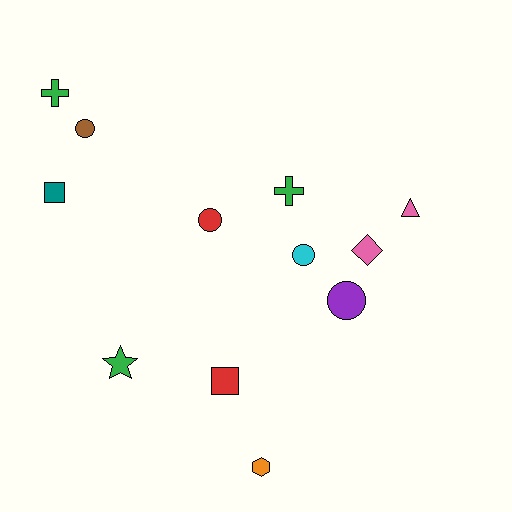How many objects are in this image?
There are 12 objects.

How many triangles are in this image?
There is 1 triangle.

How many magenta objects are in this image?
There are no magenta objects.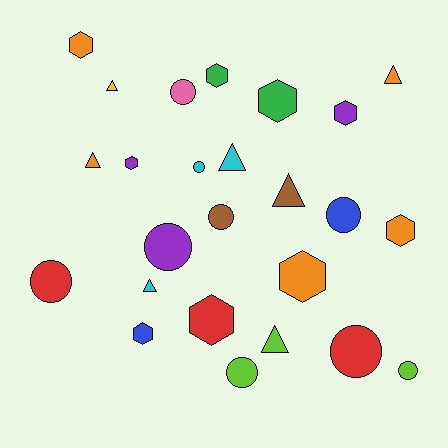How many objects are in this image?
There are 25 objects.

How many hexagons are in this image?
There are 9 hexagons.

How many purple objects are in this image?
There are 3 purple objects.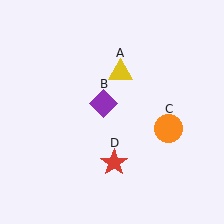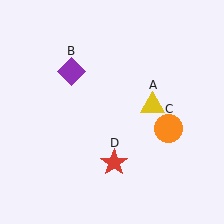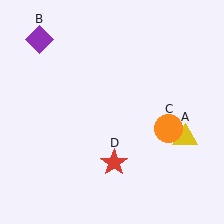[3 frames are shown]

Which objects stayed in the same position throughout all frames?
Orange circle (object C) and red star (object D) remained stationary.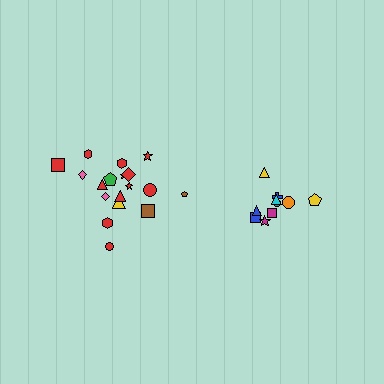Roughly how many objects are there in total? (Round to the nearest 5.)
Roughly 30 objects in total.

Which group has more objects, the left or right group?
The left group.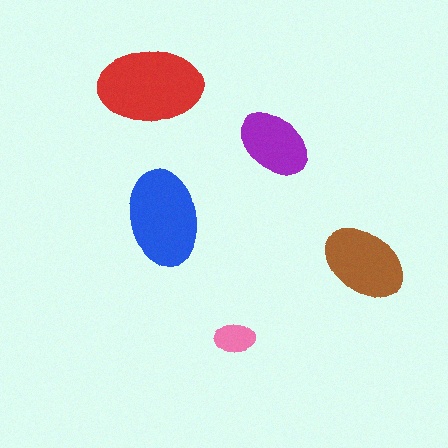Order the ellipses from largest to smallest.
the red one, the blue one, the brown one, the purple one, the pink one.